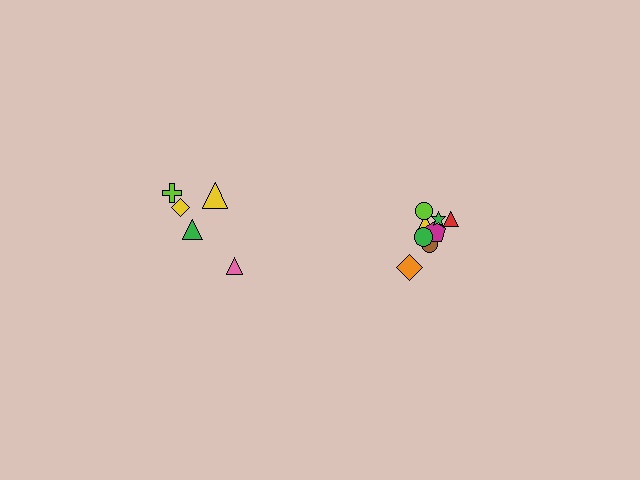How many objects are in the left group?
There are 5 objects.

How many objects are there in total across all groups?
There are 13 objects.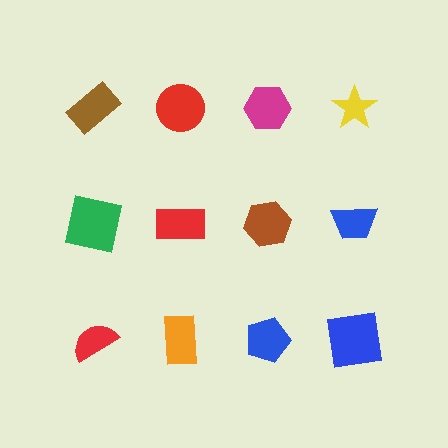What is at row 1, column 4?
A yellow star.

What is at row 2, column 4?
A blue trapezoid.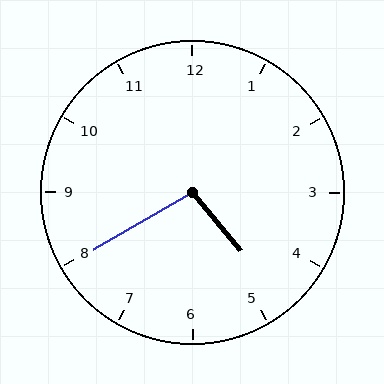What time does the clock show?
4:40.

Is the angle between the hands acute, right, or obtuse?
It is obtuse.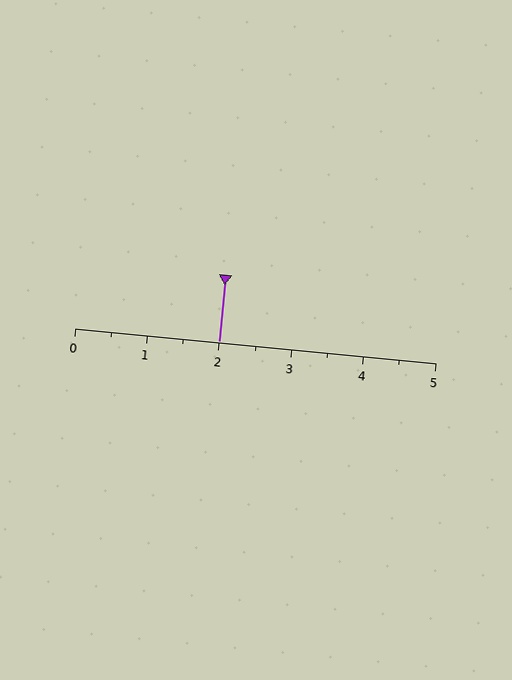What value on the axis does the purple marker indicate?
The marker indicates approximately 2.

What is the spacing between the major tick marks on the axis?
The major ticks are spaced 1 apart.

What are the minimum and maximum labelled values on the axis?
The axis runs from 0 to 5.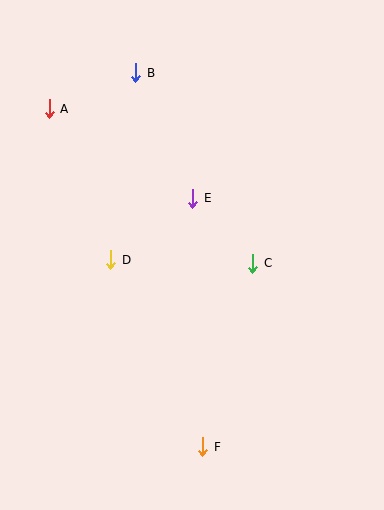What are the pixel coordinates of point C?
Point C is at (253, 263).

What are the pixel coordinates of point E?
Point E is at (193, 198).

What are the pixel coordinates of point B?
Point B is at (136, 73).